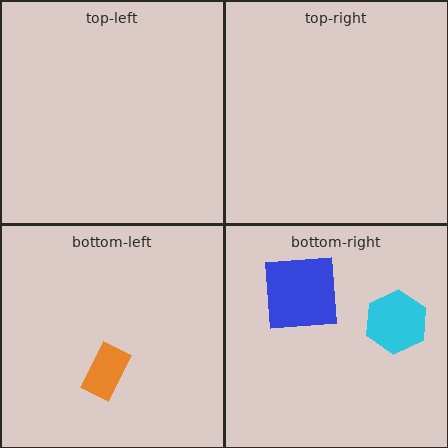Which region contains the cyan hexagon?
The bottom-right region.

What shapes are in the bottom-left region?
The orange rectangle.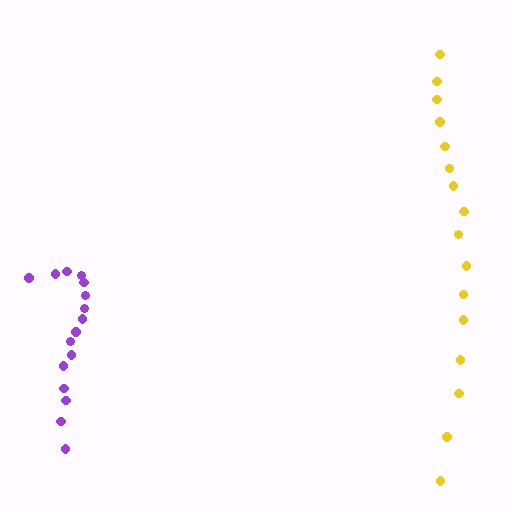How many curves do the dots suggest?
There are 2 distinct paths.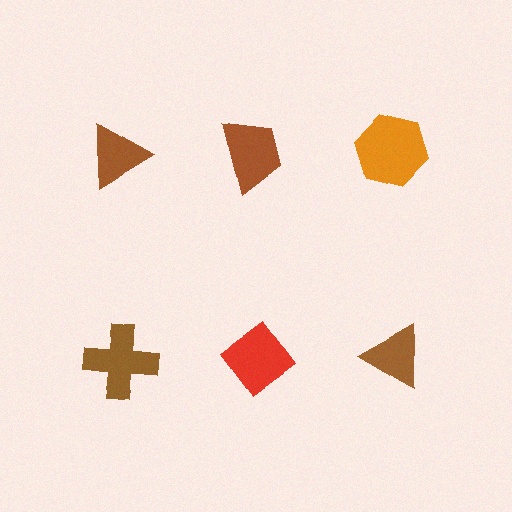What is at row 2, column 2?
A red diamond.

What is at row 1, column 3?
An orange hexagon.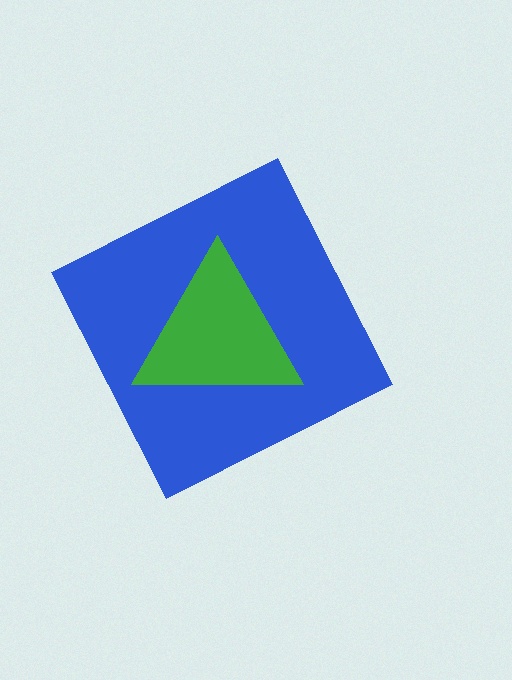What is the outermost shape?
The blue diamond.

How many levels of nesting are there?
2.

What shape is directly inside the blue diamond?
The green triangle.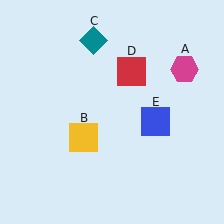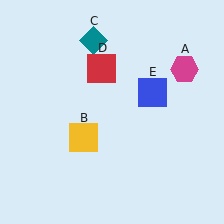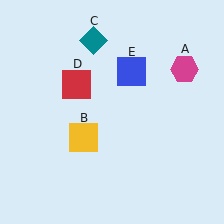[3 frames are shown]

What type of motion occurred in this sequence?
The red square (object D), blue square (object E) rotated counterclockwise around the center of the scene.